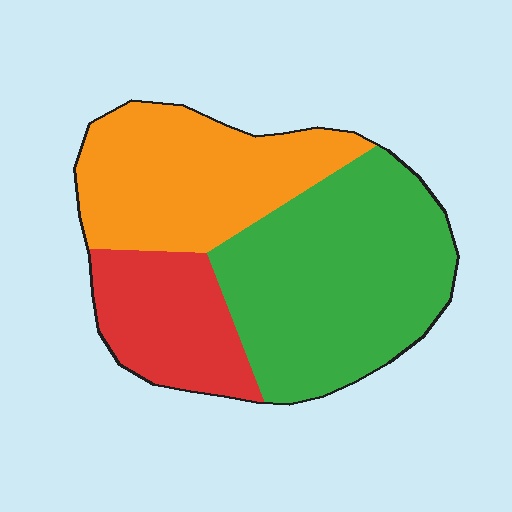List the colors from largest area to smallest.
From largest to smallest: green, orange, red.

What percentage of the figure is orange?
Orange covers around 35% of the figure.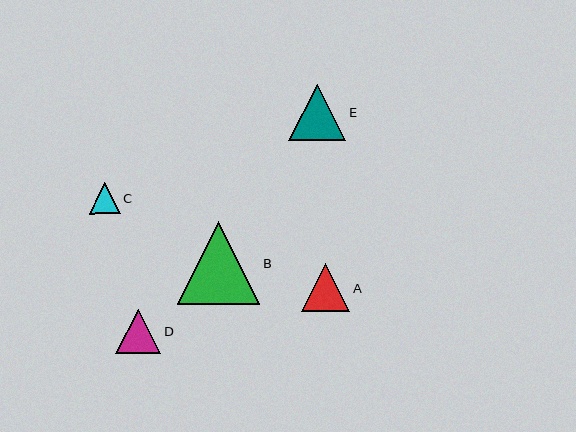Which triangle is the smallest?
Triangle C is the smallest with a size of approximately 31 pixels.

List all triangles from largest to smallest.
From largest to smallest: B, E, A, D, C.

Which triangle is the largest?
Triangle B is the largest with a size of approximately 82 pixels.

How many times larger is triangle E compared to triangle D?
Triangle E is approximately 1.3 times the size of triangle D.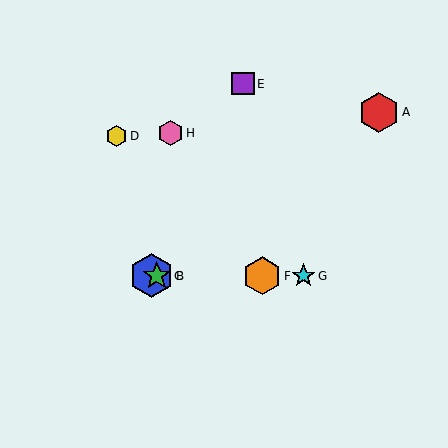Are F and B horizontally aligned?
Yes, both are at y≈276.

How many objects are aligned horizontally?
4 objects (B, C, F, G) are aligned horizontally.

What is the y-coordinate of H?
Object H is at y≈133.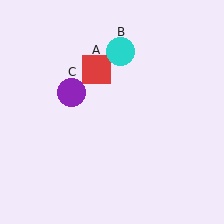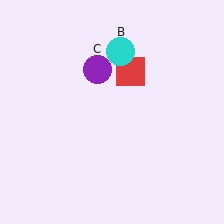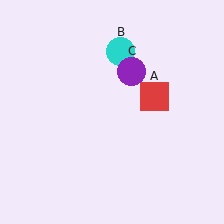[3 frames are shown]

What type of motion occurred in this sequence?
The red square (object A), purple circle (object C) rotated clockwise around the center of the scene.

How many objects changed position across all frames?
2 objects changed position: red square (object A), purple circle (object C).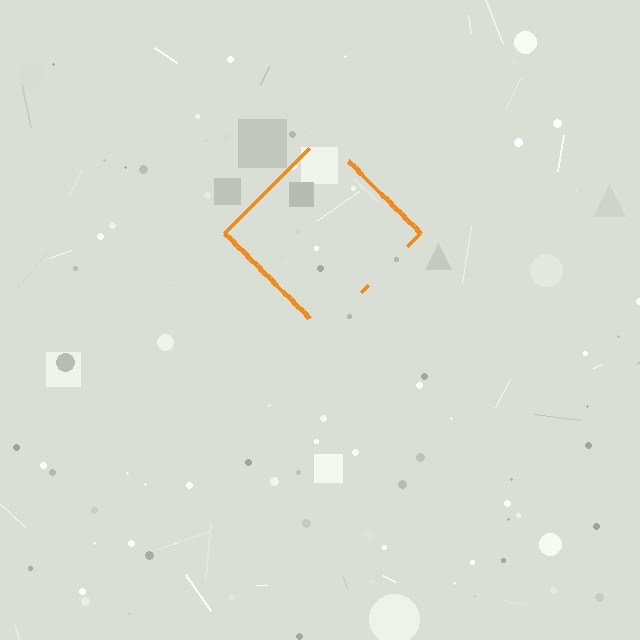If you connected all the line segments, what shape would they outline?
They would outline a diamond.